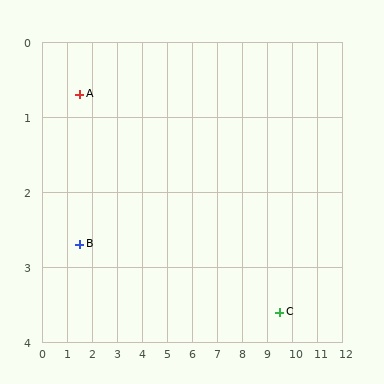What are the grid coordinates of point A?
Point A is at approximately (1.5, 0.7).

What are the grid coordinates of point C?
Point C is at approximately (9.5, 3.6).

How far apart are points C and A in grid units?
Points C and A are about 8.5 grid units apart.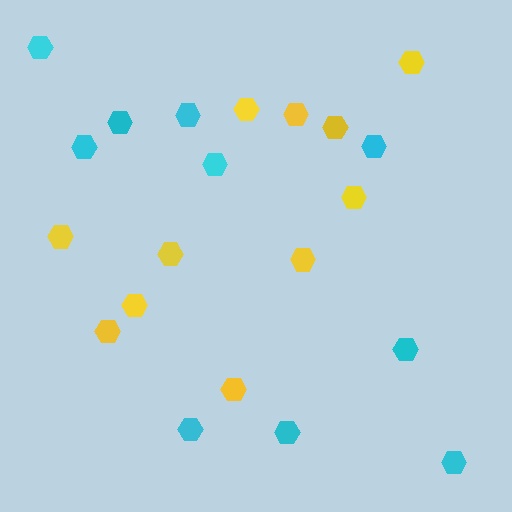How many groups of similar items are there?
There are 2 groups: one group of yellow hexagons (11) and one group of cyan hexagons (10).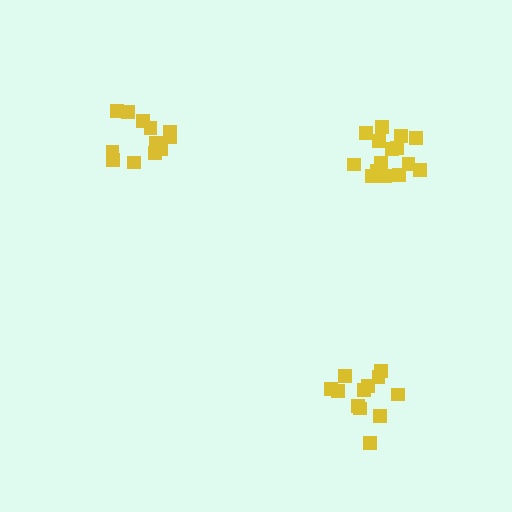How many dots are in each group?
Group 1: 12 dots, Group 2: 12 dots, Group 3: 15 dots (39 total).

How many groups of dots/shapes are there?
There are 3 groups.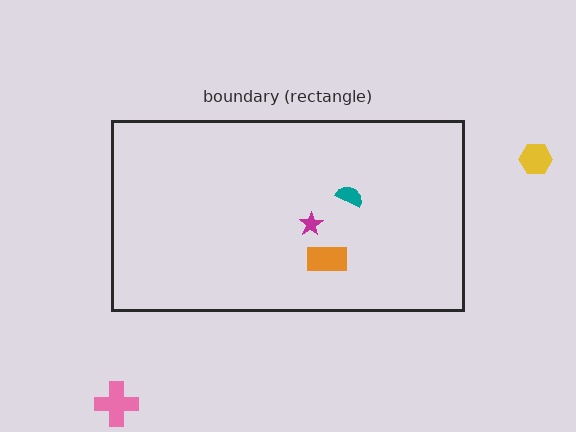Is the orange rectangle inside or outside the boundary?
Inside.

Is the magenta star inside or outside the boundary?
Inside.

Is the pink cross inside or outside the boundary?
Outside.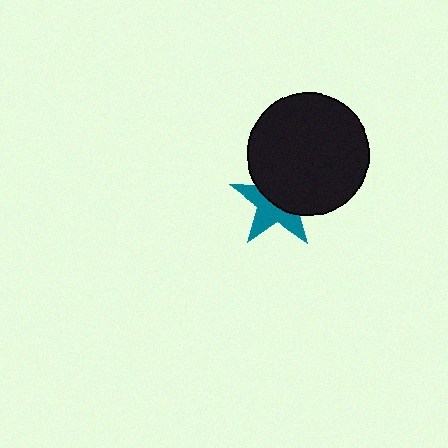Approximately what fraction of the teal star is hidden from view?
Roughly 52% of the teal star is hidden behind the black circle.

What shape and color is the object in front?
The object in front is a black circle.